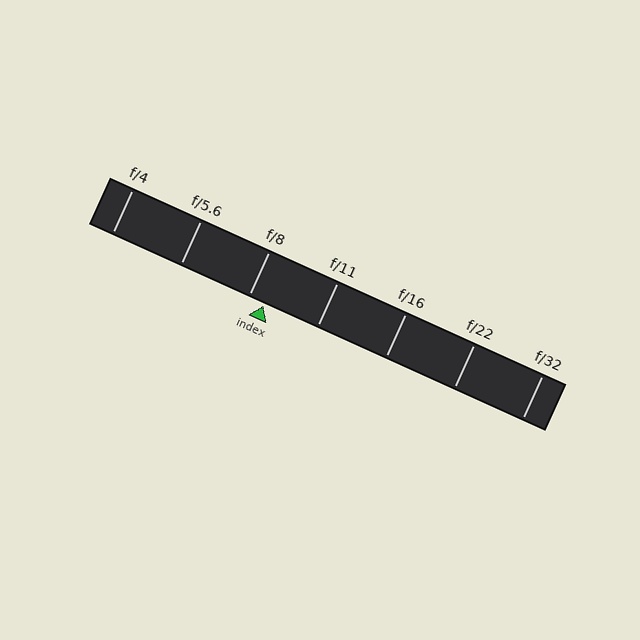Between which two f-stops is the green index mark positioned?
The index mark is between f/8 and f/11.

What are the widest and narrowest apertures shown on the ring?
The widest aperture shown is f/4 and the narrowest is f/32.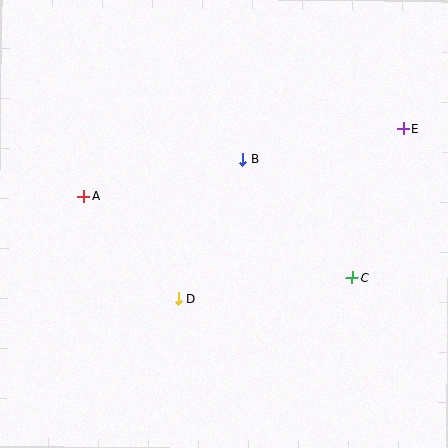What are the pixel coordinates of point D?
Point D is at (179, 298).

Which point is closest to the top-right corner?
Point E is closest to the top-right corner.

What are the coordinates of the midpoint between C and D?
The midpoint between C and D is at (265, 288).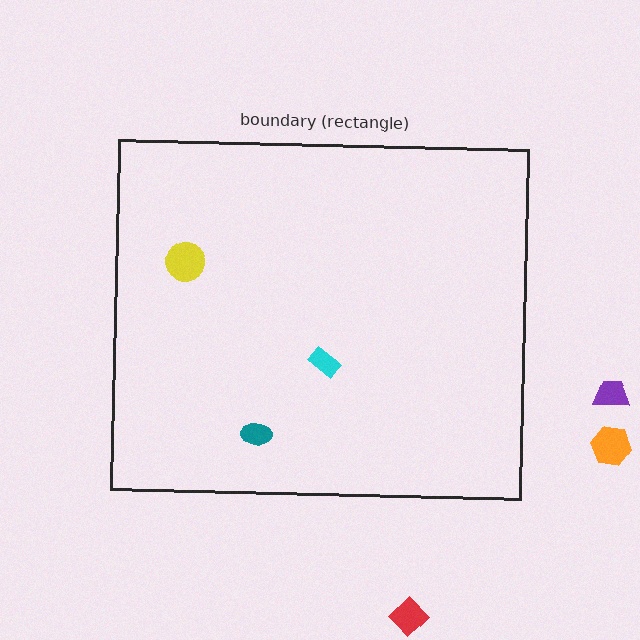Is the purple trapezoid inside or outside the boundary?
Outside.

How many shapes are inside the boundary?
3 inside, 3 outside.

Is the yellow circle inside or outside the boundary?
Inside.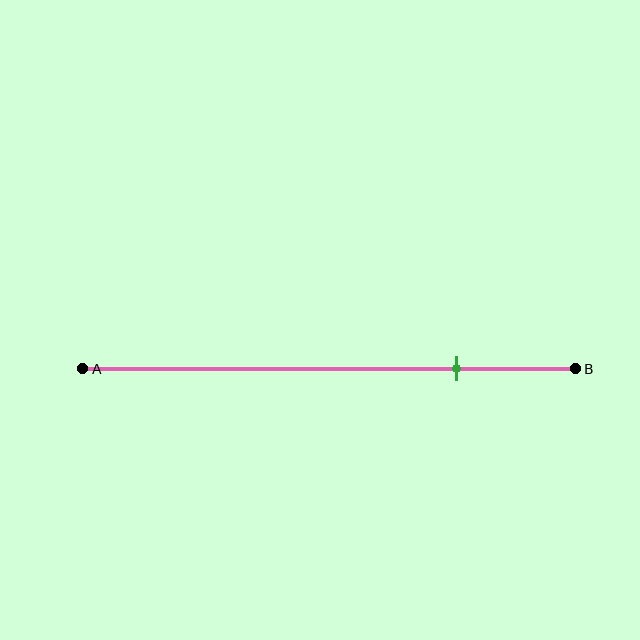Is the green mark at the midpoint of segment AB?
No, the mark is at about 75% from A, not at the 50% midpoint.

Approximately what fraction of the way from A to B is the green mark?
The green mark is approximately 75% of the way from A to B.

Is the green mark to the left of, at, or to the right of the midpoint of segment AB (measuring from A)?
The green mark is to the right of the midpoint of segment AB.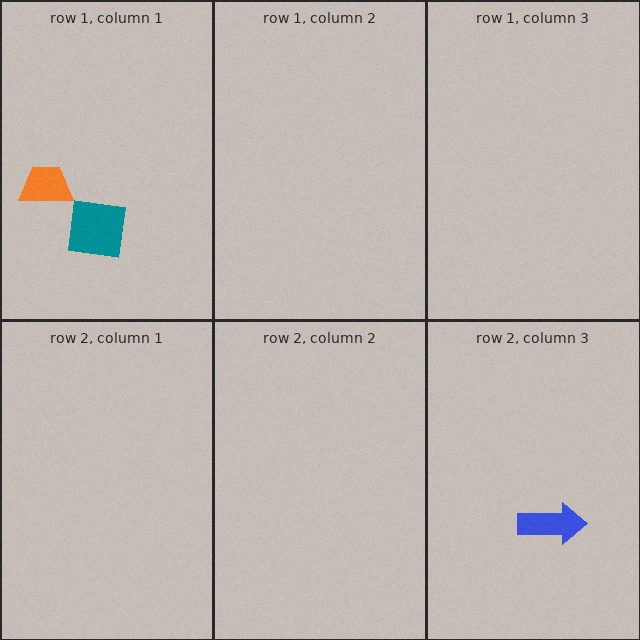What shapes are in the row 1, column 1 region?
The teal square, the orange trapezoid.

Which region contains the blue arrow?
The row 2, column 3 region.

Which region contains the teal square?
The row 1, column 1 region.